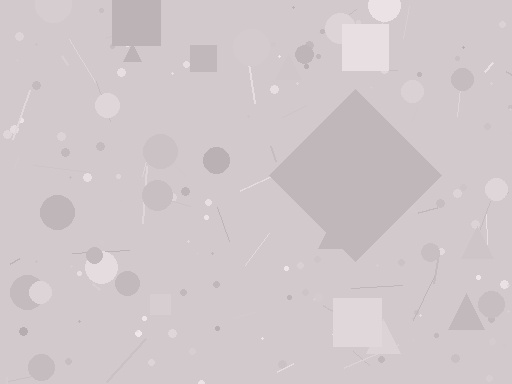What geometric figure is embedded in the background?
A diamond is embedded in the background.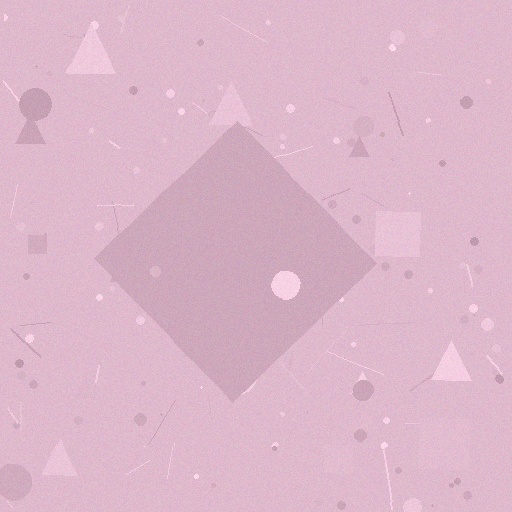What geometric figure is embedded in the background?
A diamond is embedded in the background.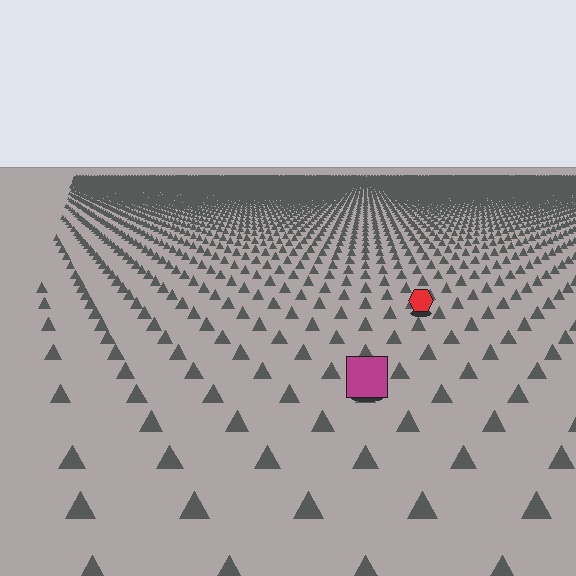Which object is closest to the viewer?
The magenta square is closest. The texture marks near it are larger and more spread out.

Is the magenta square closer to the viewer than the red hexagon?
Yes. The magenta square is closer — you can tell from the texture gradient: the ground texture is coarser near it.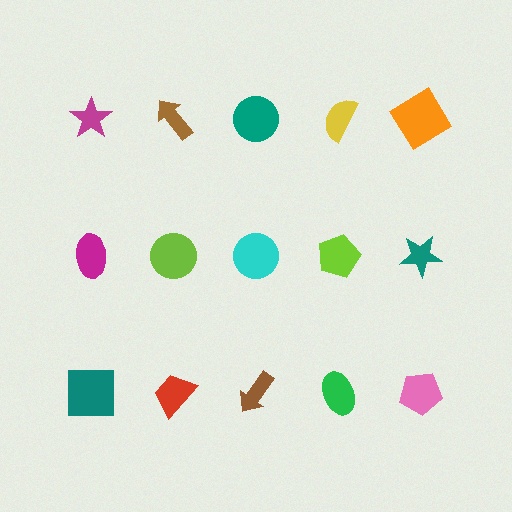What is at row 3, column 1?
A teal square.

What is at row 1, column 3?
A teal circle.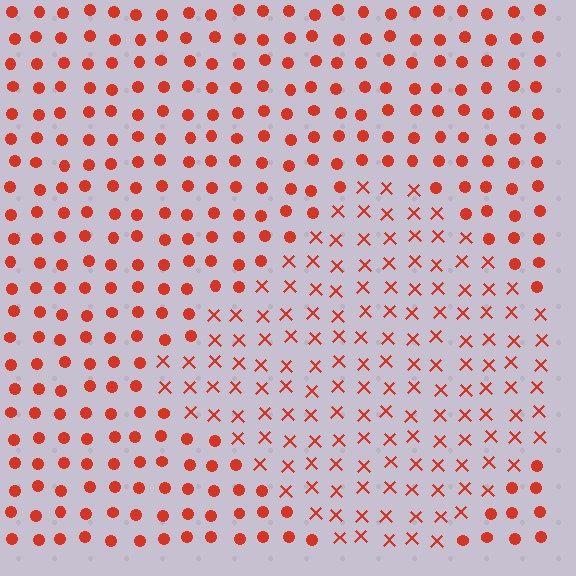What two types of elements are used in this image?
The image uses X marks inside the diamond region and circles outside it.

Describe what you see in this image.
The image is filled with small red elements arranged in a uniform grid. A diamond-shaped region contains X marks, while the surrounding area contains circles. The boundary is defined purely by the change in element shape.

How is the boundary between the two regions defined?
The boundary is defined by a change in element shape: X marks inside vs. circles outside. All elements share the same color and spacing.